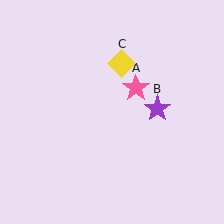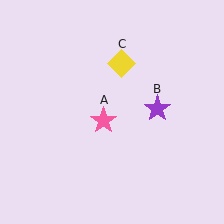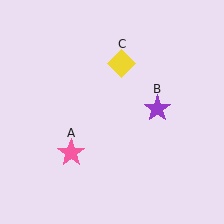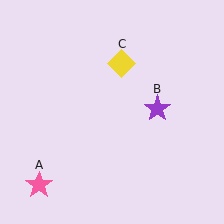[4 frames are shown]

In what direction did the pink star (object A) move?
The pink star (object A) moved down and to the left.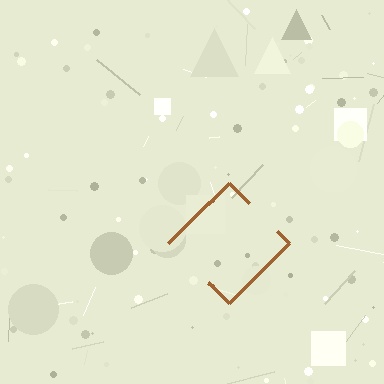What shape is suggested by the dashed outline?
The dashed outline suggests a diamond.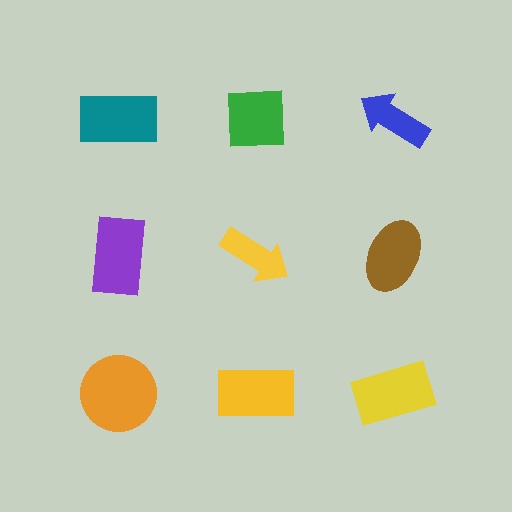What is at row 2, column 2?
A yellow arrow.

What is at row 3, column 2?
A yellow rectangle.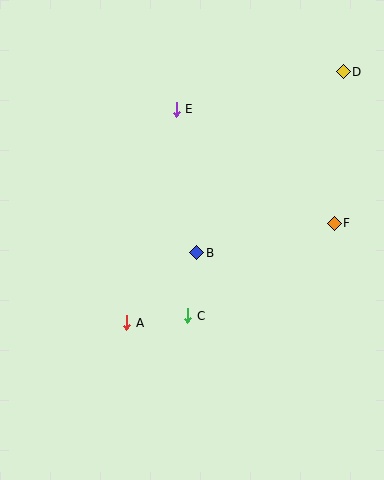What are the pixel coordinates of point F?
Point F is at (334, 223).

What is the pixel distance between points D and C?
The distance between D and C is 289 pixels.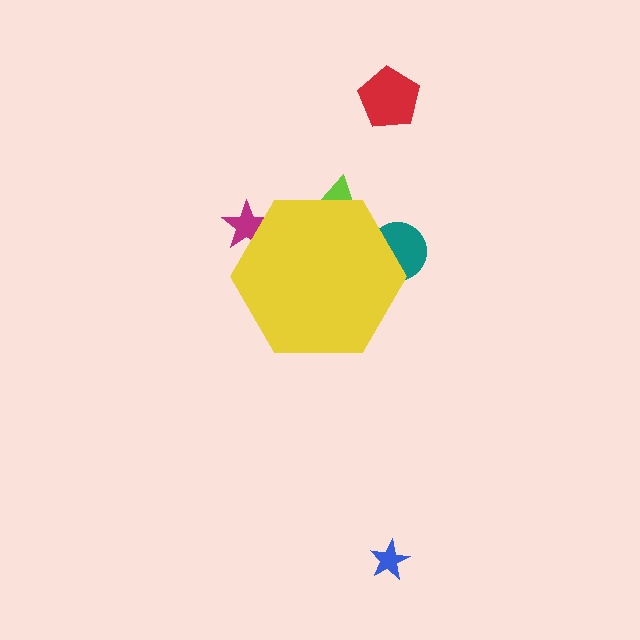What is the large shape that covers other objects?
A yellow hexagon.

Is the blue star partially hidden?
No, the blue star is fully visible.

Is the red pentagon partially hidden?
No, the red pentagon is fully visible.